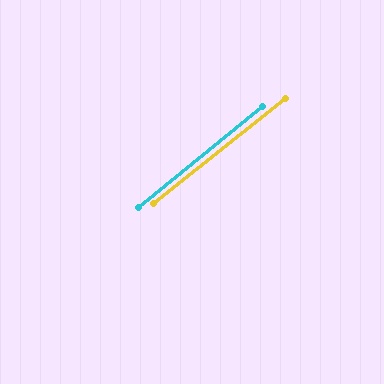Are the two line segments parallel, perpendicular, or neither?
Parallel — their directions differ by only 0.3°.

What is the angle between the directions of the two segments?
Approximately 0 degrees.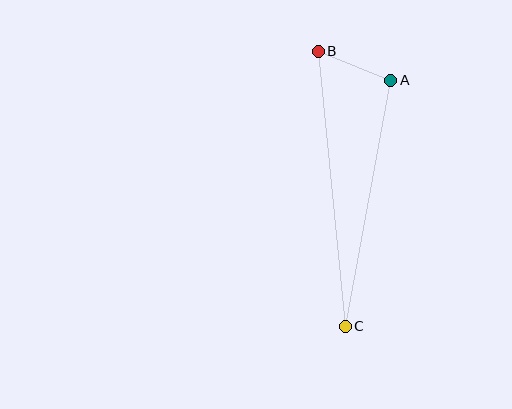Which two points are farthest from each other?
Points B and C are farthest from each other.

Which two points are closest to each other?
Points A and B are closest to each other.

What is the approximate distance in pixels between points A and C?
The distance between A and C is approximately 250 pixels.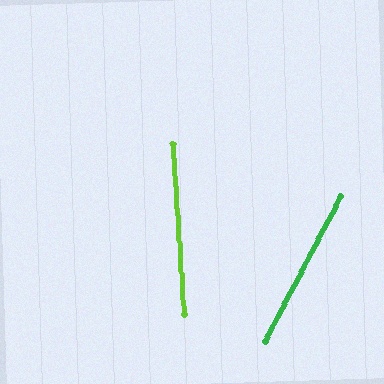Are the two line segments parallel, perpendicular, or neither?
Neither parallel nor perpendicular — they differ by about 32°.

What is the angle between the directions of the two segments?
Approximately 32 degrees.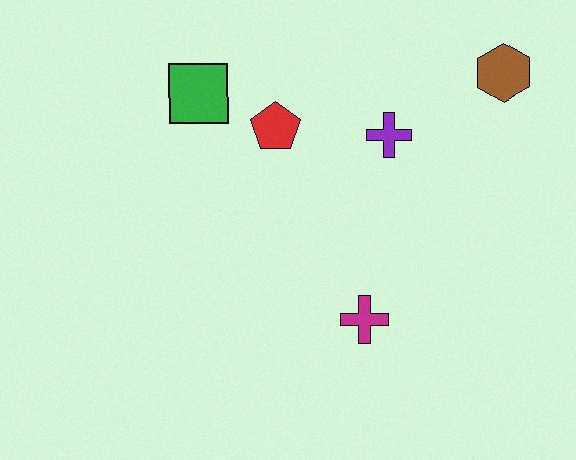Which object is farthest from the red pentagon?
The brown hexagon is farthest from the red pentagon.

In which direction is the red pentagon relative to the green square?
The red pentagon is to the right of the green square.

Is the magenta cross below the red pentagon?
Yes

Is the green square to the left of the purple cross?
Yes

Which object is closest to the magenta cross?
The purple cross is closest to the magenta cross.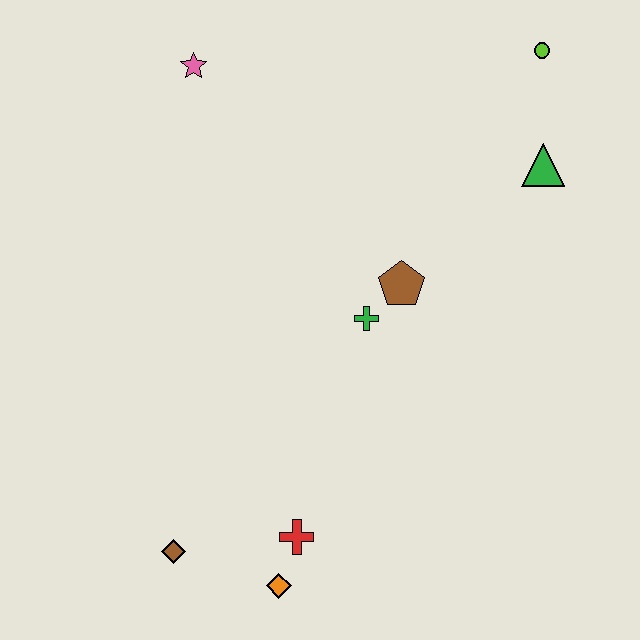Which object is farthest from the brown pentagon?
The brown diamond is farthest from the brown pentagon.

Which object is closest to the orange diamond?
The red cross is closest to the orange diamond.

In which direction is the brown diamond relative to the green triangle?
The brown diamond is below the green triangle.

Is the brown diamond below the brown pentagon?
Yes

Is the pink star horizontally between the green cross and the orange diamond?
No